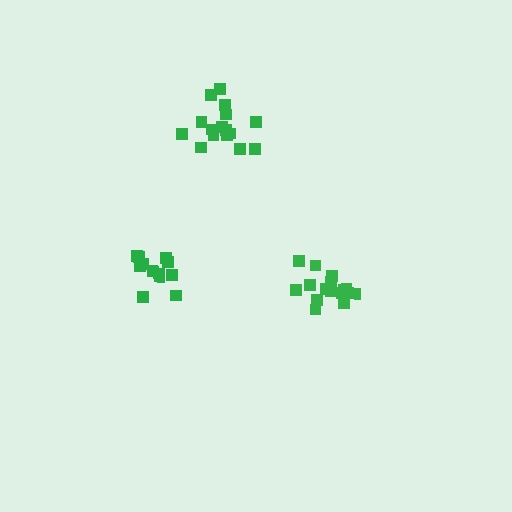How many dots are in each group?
Group 1: 16 dots, Group 2: 12 dots, Group 3: 16 dots (44 total).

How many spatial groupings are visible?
There are 3 spatial groupings.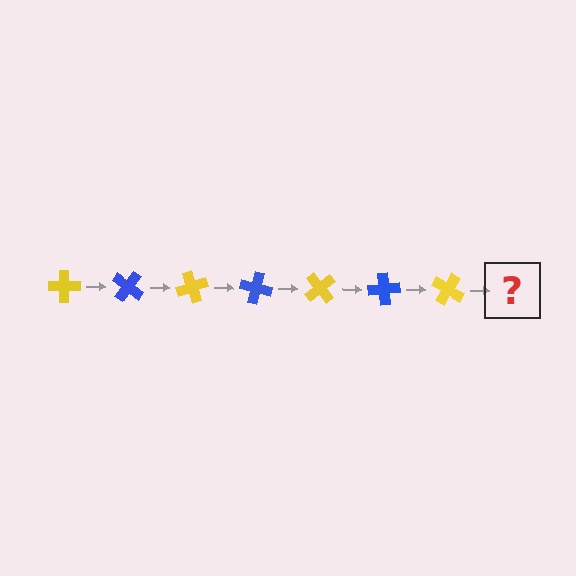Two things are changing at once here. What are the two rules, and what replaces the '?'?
The two rules are that it rotates 35 degrees each step and the color cycles through yellow and blue. The '?' should be a blue cross, rotated 245 degrees from the start.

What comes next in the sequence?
The next element should be a blue cross, rotated 245 degrees from the start.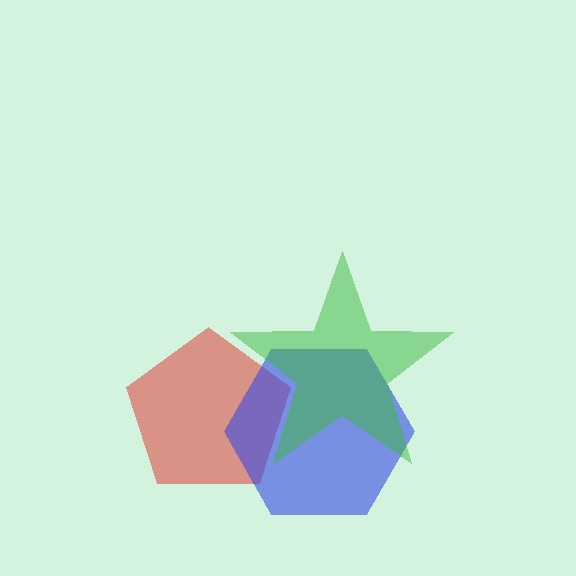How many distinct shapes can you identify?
There are 3 distinct shapes: a red pentagon, a blue hexagon, a green star.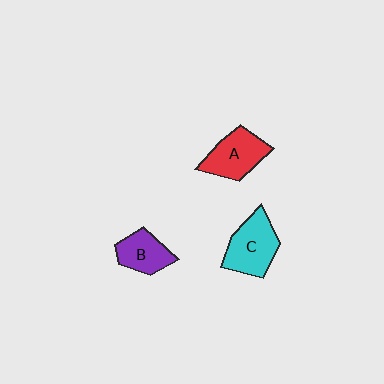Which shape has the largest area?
Shape C (cyan).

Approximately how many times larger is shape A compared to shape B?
Approximately 1.3 times.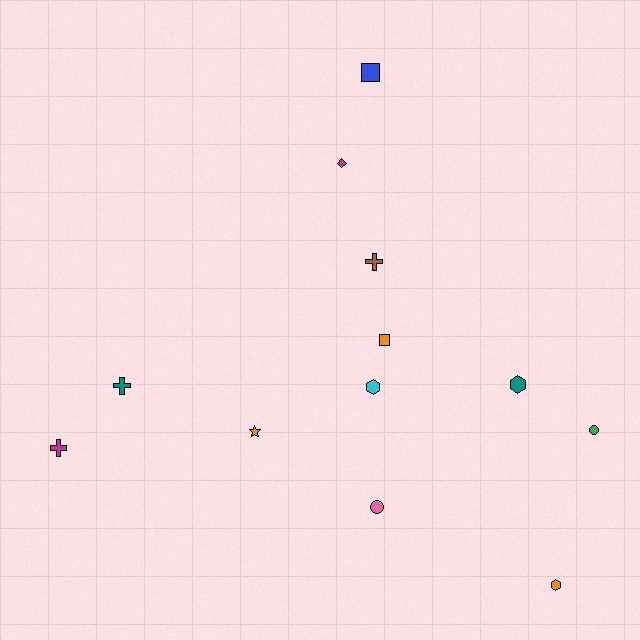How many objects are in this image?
There are 12 objects.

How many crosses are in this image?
There are 3 crosses.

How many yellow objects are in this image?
There are no yellow objects.